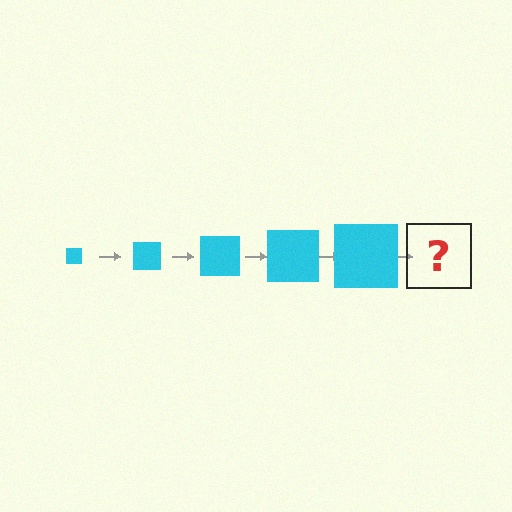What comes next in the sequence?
The next element should be a cyan square, larger than the previous one.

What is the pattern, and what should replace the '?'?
The pattern is that the square gets progressively larger each step. The '?' should be a cyan square, larger than the previous one.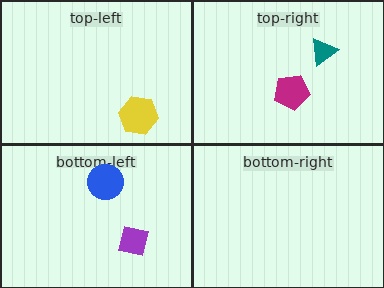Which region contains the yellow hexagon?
The top-left region.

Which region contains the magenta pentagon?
The top-right region.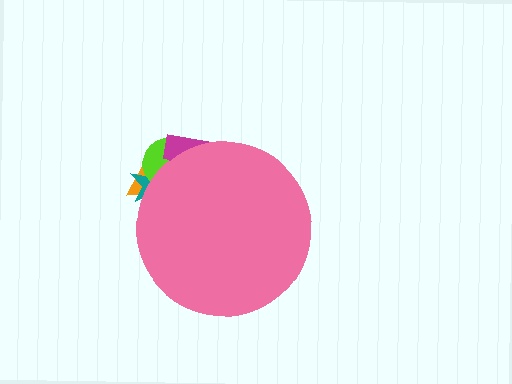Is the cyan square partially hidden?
Yes, the cyan square is partially hidden behind the pink circle.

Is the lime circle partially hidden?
Yes, the lime circle is partially hidden behind the pink circle.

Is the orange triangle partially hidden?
Yes, the orange triangle is partially hidden behind the pink circle.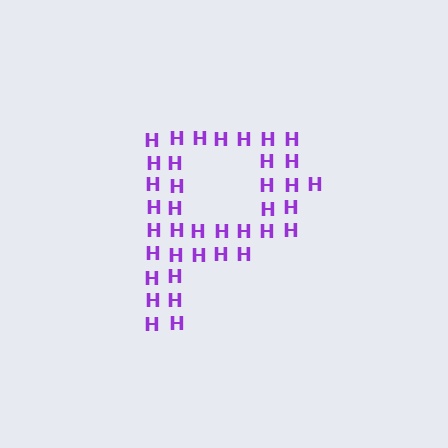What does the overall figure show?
The overall figure shows the letter P.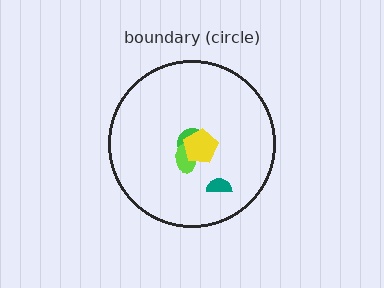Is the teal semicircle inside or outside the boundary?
Inside.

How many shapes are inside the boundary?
4 inside, 0 outside.